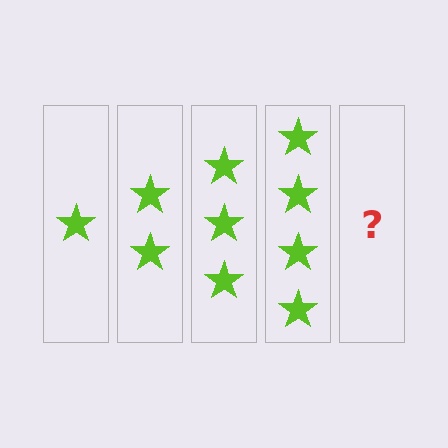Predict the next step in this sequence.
The next step is 5 stars.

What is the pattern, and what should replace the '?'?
The pattern is that each step adds one more star. The '?' should be 5 stars.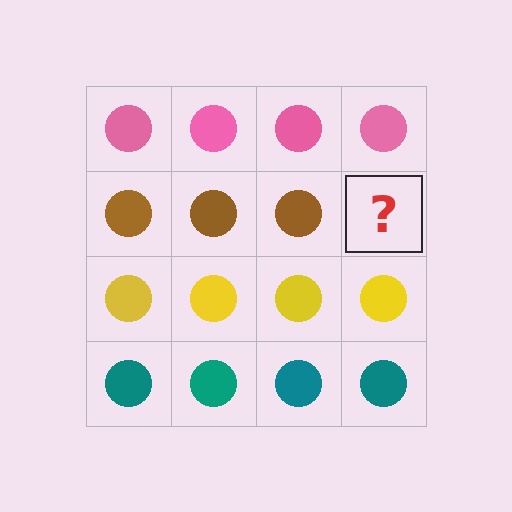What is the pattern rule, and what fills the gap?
The rule is that each row has a consistent color. The gap should be filled with a brown circle.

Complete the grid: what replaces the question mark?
The question mark should be replaced with a brown circle.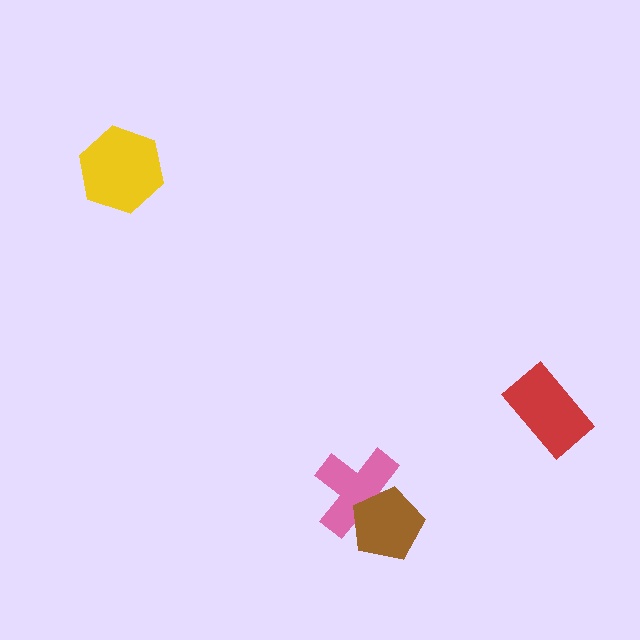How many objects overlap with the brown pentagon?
1 object overlaps with the brown pentagon.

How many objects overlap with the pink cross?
1 object overlaps with the pink cross.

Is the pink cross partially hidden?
Yes, it is partially covered by another shape.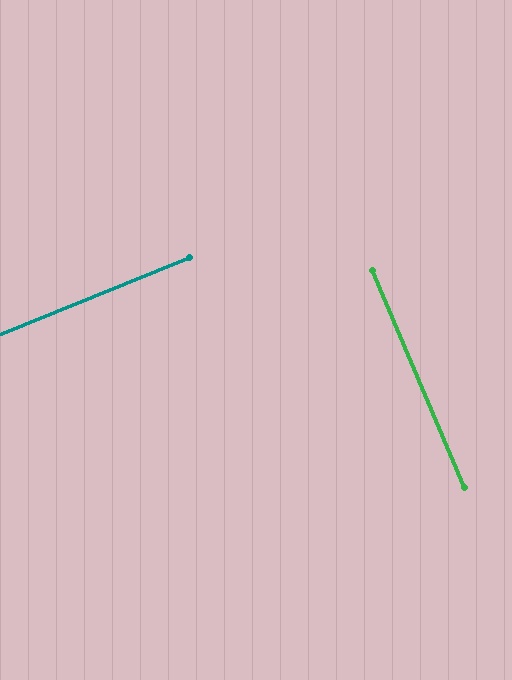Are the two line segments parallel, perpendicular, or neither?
Perpendicular — they meet at approximately 89°.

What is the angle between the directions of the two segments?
Approximately 89 degrees.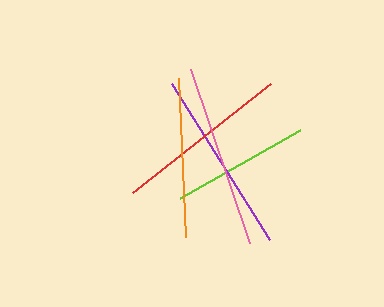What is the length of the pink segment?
The pink segment is approximately 184 pixels long.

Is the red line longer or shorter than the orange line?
The red line is longer than the orange line.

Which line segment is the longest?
The purple line is the longest at approximately 185 pixels.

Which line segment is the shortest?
The lime line is the shortest at approximately 139 pixels.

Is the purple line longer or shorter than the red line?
The purple line is longer than the red line.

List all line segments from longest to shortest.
From longest to shortest: purple, pink, red, orange, lime.